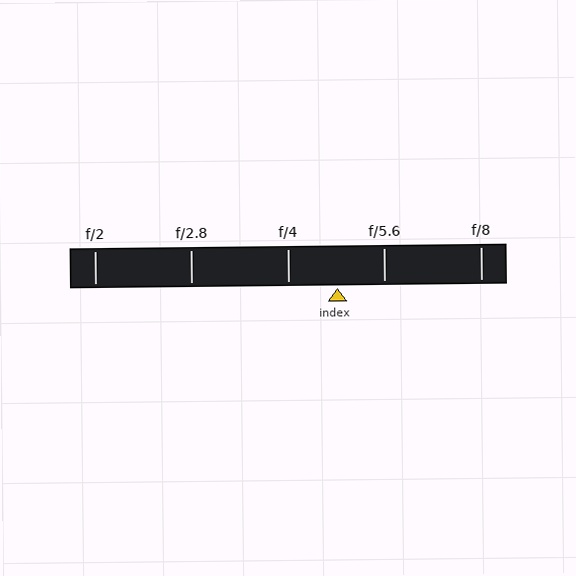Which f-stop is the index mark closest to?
The index mark is closest to f/5.6.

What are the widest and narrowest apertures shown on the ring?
The widest aperture shown is f/2 and the narrowest is f/8.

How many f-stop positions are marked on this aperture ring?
There are 5 f-stop positions marked.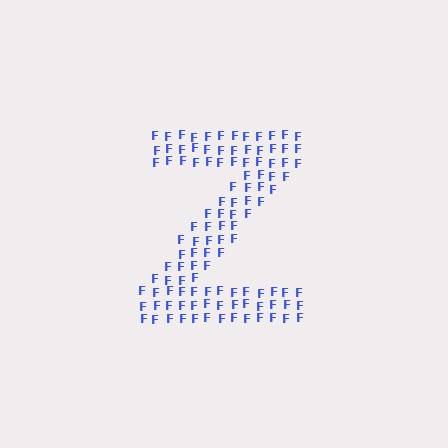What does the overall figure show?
The overall figure shows the letter Z.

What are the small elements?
The small elements are letter F's.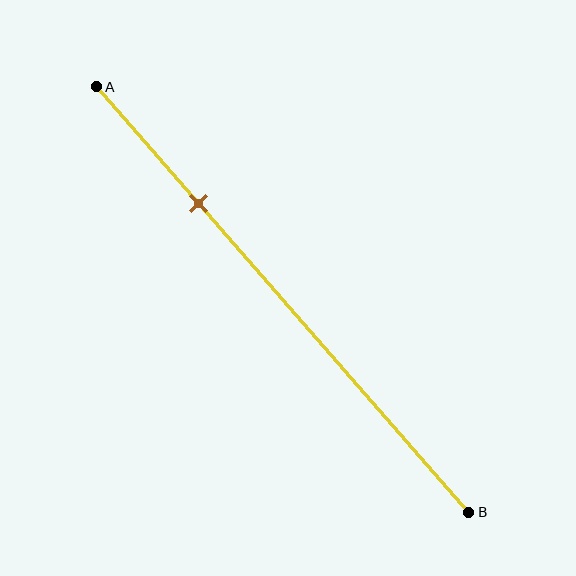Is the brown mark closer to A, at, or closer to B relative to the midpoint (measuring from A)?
The brown mark is closer to point A than the midpoint of segment AB.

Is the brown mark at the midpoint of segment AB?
No, the mark is at about 25% from A, not at the 50% midpoint.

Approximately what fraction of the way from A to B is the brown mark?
The brown mark is approximately 25% of the way from A to B.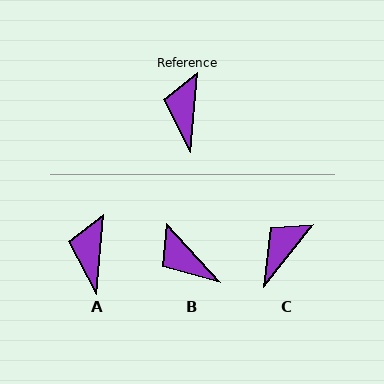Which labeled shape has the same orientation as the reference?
A.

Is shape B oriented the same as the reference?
No, it is off by about 48 degrees.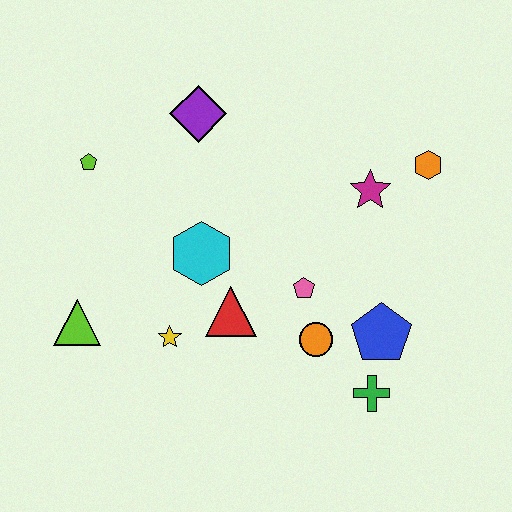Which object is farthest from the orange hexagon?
The lime triangle is farthest from the orange hexagon.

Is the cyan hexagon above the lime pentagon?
No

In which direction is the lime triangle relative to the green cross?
The lime triangle is to the left of the green cross.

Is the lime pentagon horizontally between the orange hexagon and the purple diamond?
No